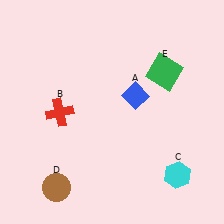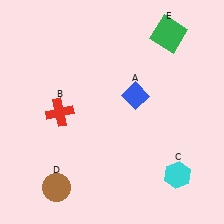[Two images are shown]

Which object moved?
The green square (E) moved up.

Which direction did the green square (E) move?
The green square (E) moved up.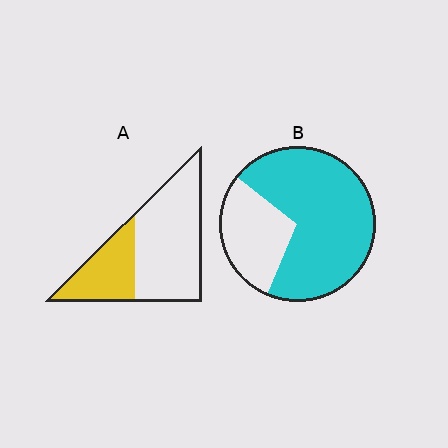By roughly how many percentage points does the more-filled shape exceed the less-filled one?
By roughly 40 percentage points (B over A).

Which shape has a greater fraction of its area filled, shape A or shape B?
Shape B.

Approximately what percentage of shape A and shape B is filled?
A is approximately 35% and B is approximately 70%.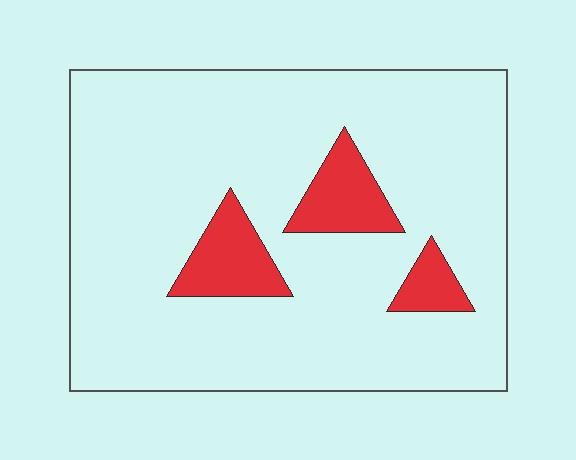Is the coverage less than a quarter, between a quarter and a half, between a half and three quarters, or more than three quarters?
Less than a quarter.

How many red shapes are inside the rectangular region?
3.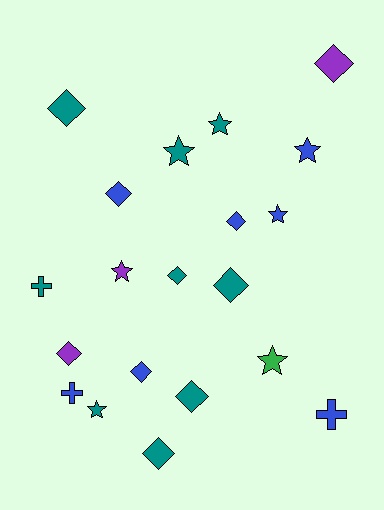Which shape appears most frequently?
Diamond, with 10 objects.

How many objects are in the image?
There are 20 objects.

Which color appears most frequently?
Teal, with 9 objects.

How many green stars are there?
There is 1 green star.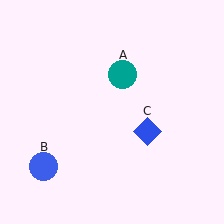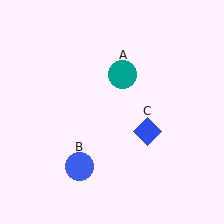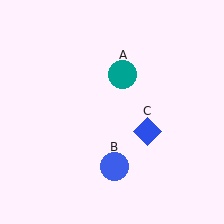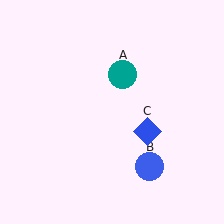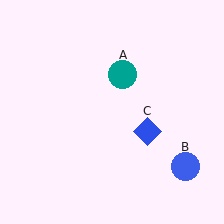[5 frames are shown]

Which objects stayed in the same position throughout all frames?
Teal circle (object A) and blue diamond (object C) remained stationary.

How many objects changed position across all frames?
1 object changed position: blue circle (object B).